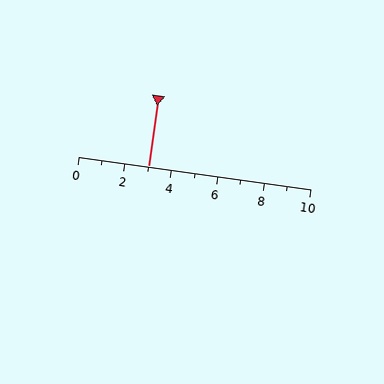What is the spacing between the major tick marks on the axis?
The major ticks are spaced 2 apart.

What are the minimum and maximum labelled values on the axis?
The axis runs from 0 to 10.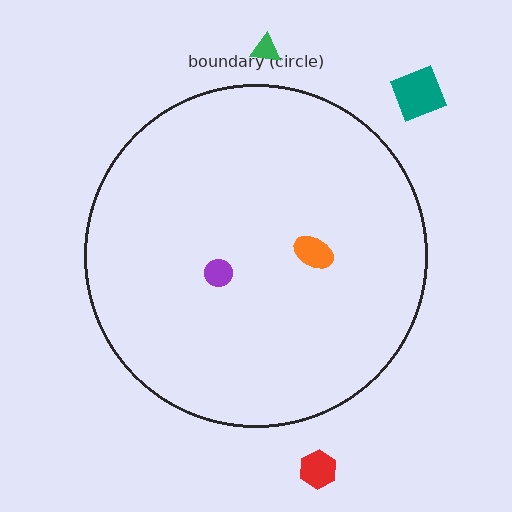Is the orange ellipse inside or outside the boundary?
Inside.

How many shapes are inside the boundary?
2 inside, 3 outside.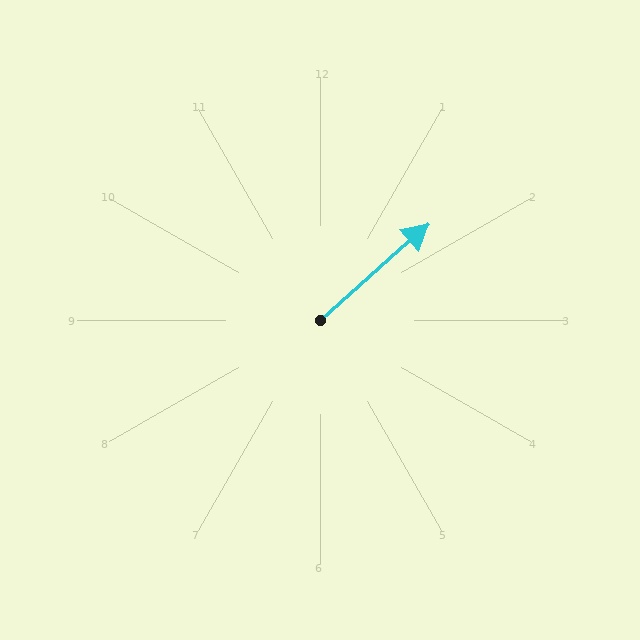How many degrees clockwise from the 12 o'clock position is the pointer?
Approximately 48 degrees.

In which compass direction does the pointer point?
Northeast.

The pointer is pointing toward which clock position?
Roughly 2 o'clock.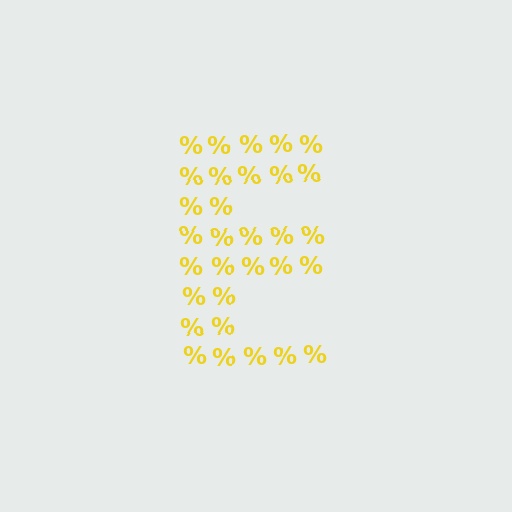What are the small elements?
The small elements are percent signs.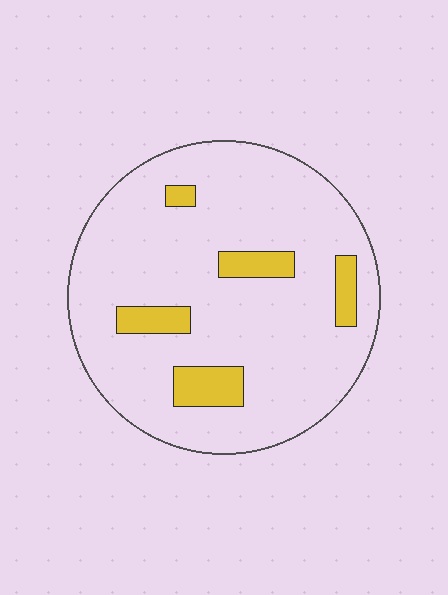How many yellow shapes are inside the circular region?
5.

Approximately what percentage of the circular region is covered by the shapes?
Approximately 10%.